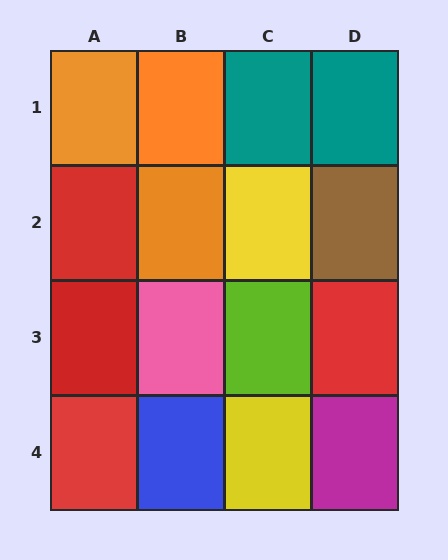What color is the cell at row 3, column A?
Red.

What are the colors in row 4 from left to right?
Red, blue, yellow, magenta.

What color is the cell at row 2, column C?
Yellow.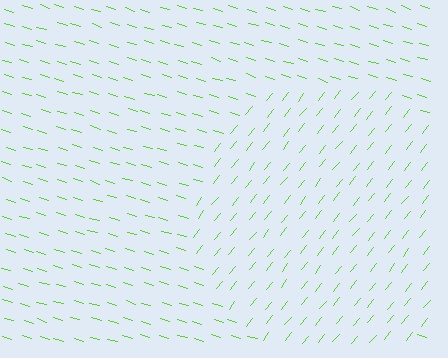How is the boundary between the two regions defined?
The boundary is defined purely by a change in line orientation (approximately 68 degrees difference). All lines are the same color and thickness.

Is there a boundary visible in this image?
Yes, there is a texture boundary formed by a change in line orientation.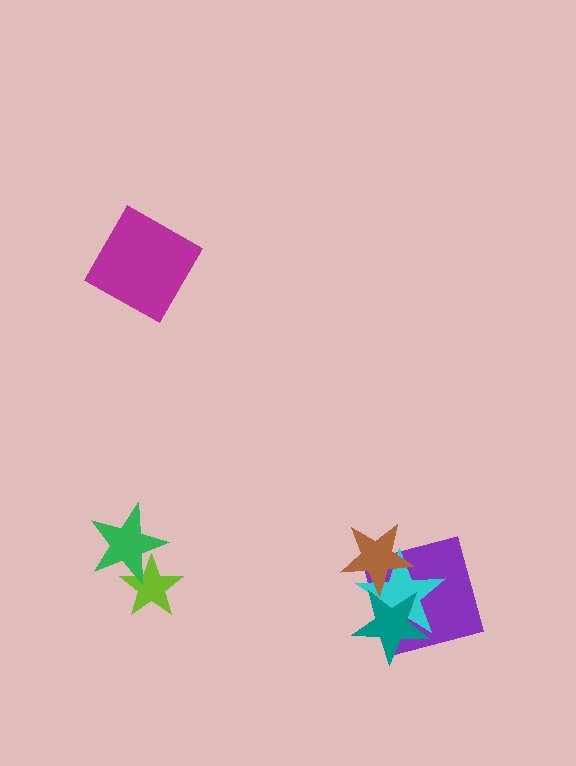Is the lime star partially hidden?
Yes, it is partially covered by another shape.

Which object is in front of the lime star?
The green star is in front of the lime star.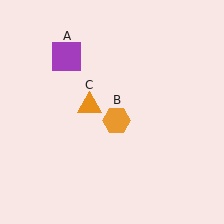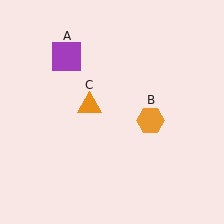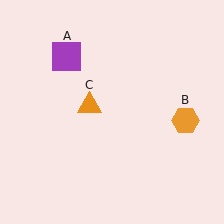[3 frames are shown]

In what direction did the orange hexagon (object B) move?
The orange hexagon (object B) moved right.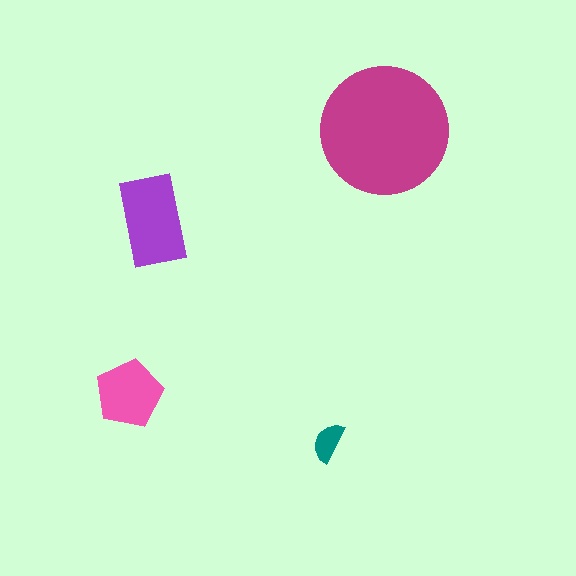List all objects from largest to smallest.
The magenta circle, the purple rectangle, the pink pentagon, the teal semicircle.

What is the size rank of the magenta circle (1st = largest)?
1st.